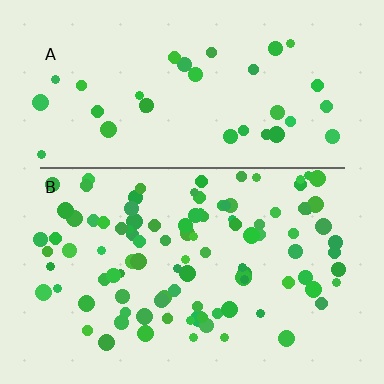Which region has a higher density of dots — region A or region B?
B (the bottom).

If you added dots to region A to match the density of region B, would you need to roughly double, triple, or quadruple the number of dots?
Approximately triple.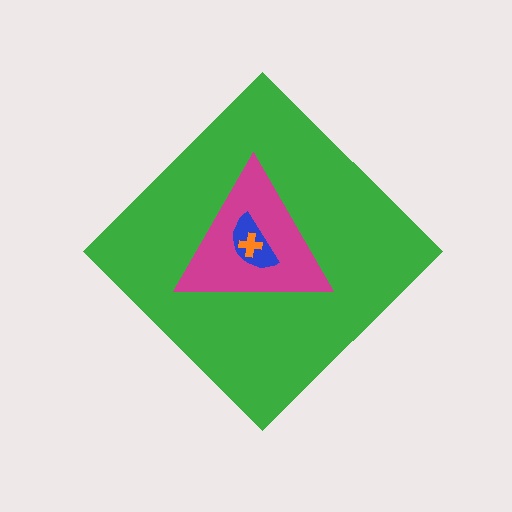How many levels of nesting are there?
4.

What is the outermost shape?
The green diamond.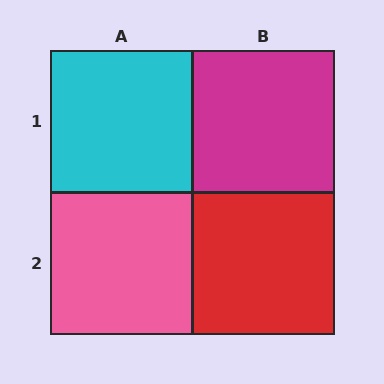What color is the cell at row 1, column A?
Cyan.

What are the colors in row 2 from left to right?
Pink, red.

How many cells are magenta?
1 cell is magenta.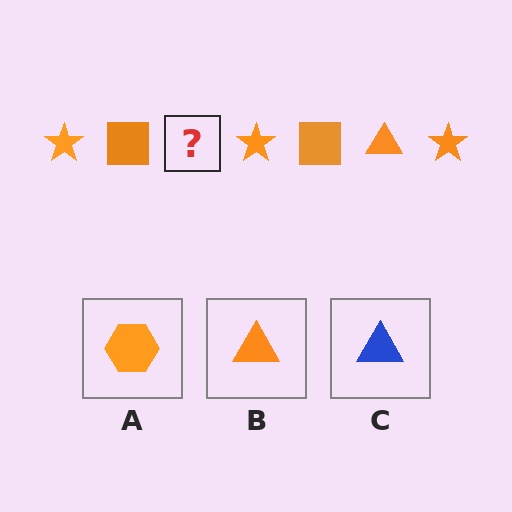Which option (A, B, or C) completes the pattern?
B.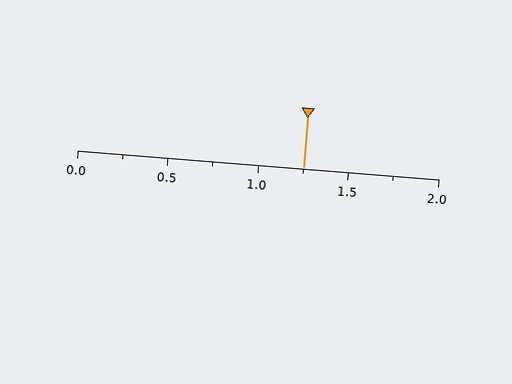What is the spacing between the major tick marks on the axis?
The major ticks are spaced 0.5 apart.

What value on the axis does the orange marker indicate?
The marker indicates approximately 1.25.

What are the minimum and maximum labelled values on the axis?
The axis runs from 0.0 to 2.0.